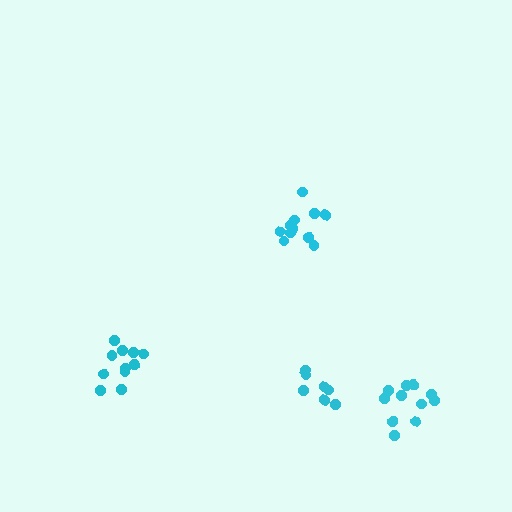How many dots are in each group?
Group 1: 7 dots, Group 2: 11 dots, Group 3: 11 dots, Group 4: 11 dots (40 total).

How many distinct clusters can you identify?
There are 4 distinct clusters.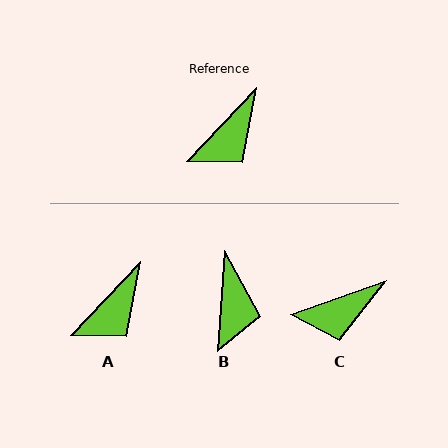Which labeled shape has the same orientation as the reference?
A.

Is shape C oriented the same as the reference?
No, it is off by about 27 degrees.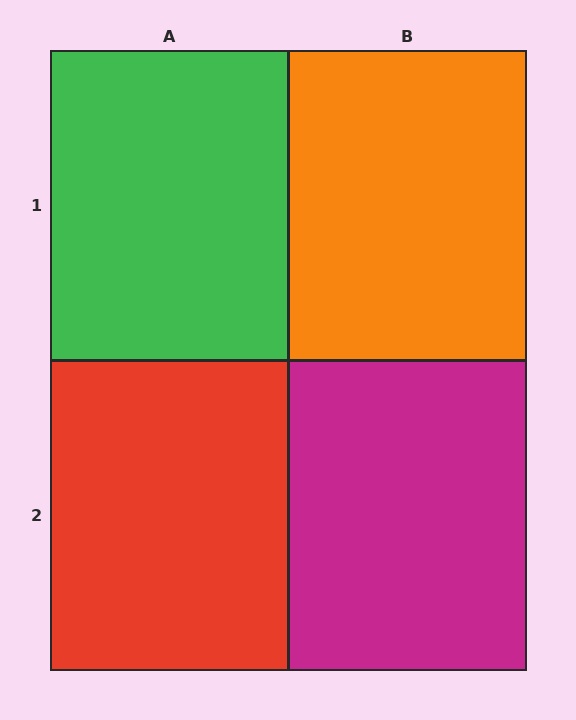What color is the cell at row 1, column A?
Green.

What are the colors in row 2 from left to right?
Red, magenta.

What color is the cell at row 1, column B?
Orange.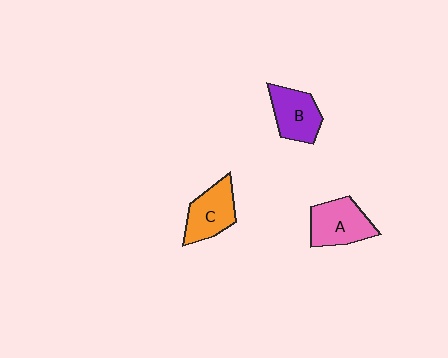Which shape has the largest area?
Shape A (pink).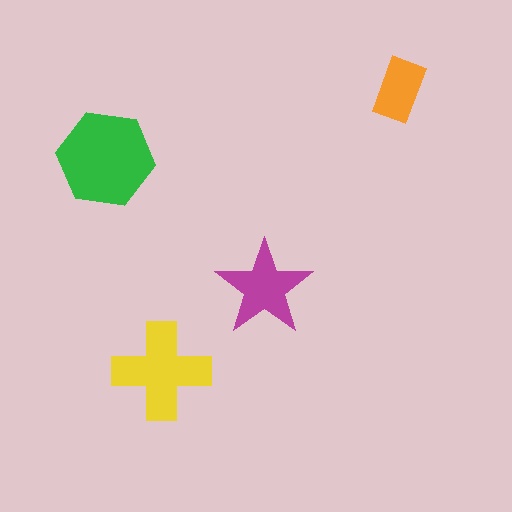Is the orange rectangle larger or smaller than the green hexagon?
Smaller.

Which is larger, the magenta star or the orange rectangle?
The magenta star.